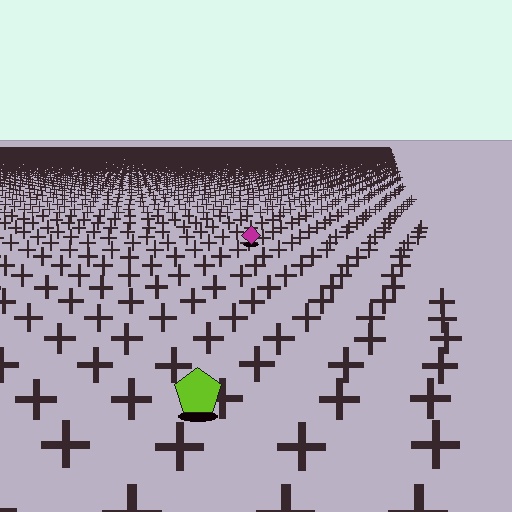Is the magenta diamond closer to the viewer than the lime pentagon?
No. The lime pentagon is closer — you can tell from the texture gradient: the ground texture is coarser near it.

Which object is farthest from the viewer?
The magenta diamond is farthest from the viewer. It appears smaller and the ground texture around it is denser.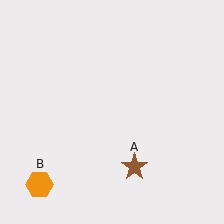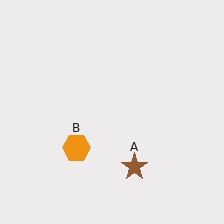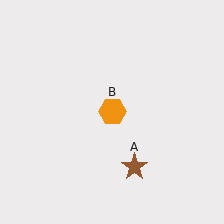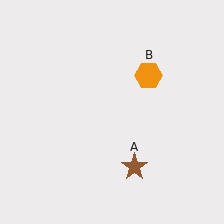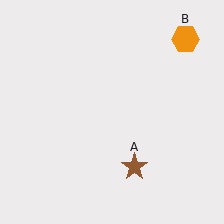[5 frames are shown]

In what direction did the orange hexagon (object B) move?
The orange hexagon (object B) moved up and to the right.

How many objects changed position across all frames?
1 object changed position: orange hexagon (object B).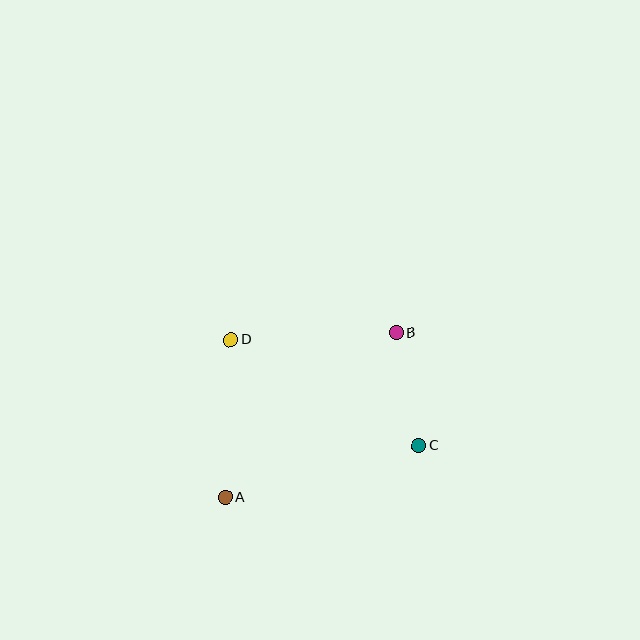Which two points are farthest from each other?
Points A and B are farthest from each other.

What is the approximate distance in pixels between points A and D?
The distance between A and D is approximately 158 pixels.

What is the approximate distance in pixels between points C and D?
The distance between C and D is approximately 216 pixels.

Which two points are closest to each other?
Points B and C are closest to each other.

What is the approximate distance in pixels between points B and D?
The distance between B and D is approximately 165 pixels.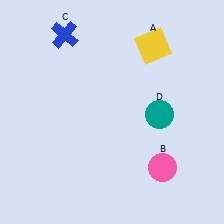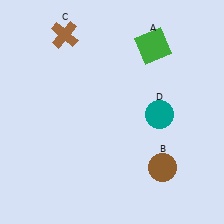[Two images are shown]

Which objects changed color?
A changed from yellow to green. B changed from pink to brown. C changed from blue to brown.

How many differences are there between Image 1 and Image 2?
There are 3 differences between the two images.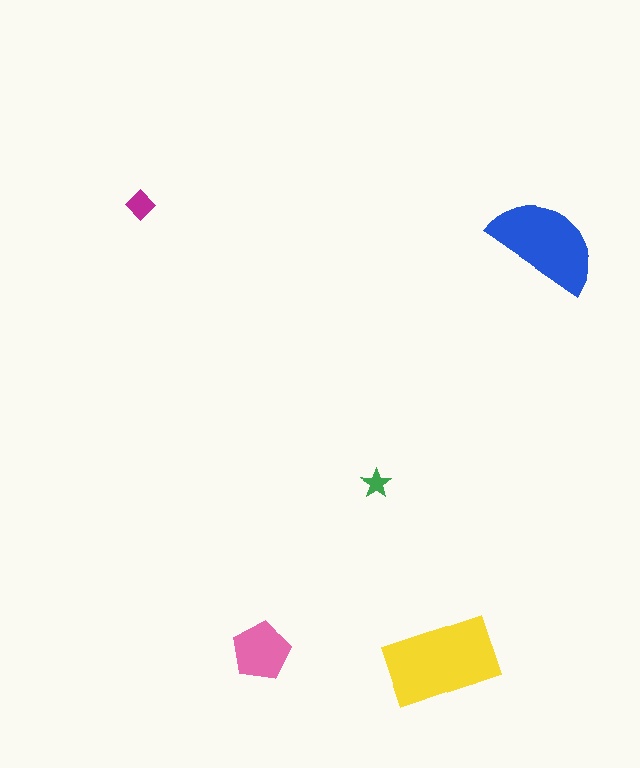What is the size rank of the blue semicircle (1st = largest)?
2nd.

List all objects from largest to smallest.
The yellow rectangle, the blue semicircle, the pink pentagon, the magenta diamond, the green star.